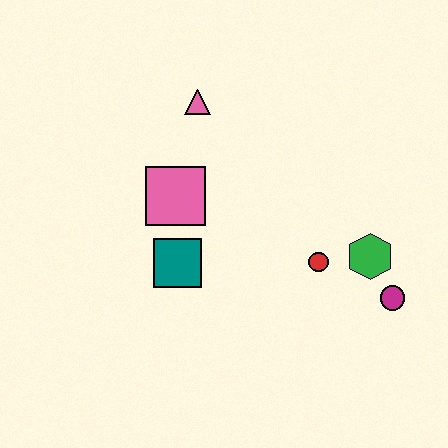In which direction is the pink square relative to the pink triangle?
The pink square is below the pink triangle.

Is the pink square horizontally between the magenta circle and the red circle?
No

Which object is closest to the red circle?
The green hexagon is closest to the red circle.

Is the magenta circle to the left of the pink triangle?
No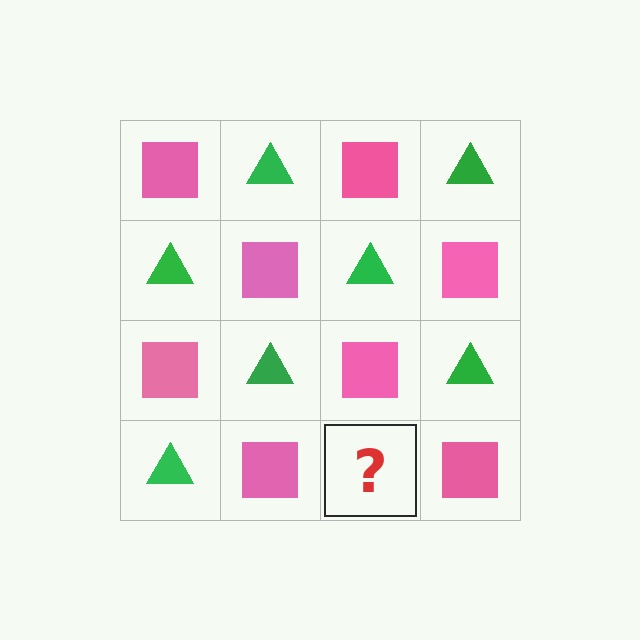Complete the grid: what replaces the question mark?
The question mark should be replaced with a green triangle.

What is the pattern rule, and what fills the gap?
The rule is that it alternates pink square and green triangle in a checkerboard pattern. The gap should be filled with a green triangle.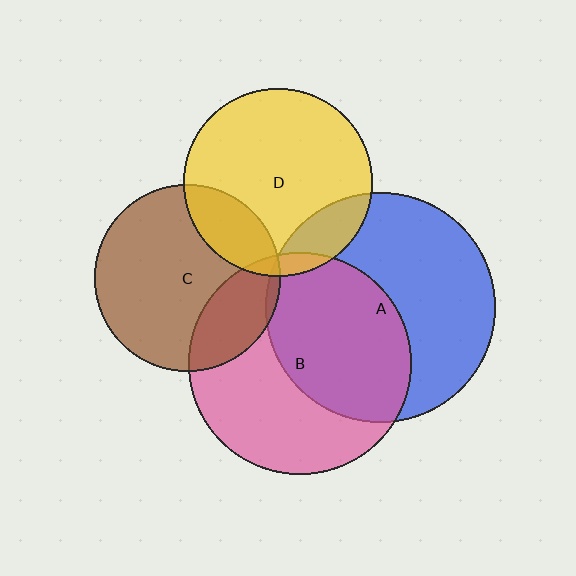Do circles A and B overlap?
Yes.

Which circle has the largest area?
Circle A (blue).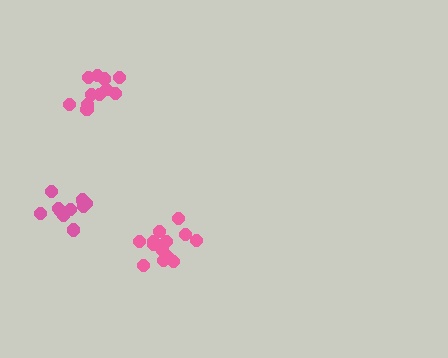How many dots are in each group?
Group 1: 11 dots, Group 2: 13 dots, Group 3: 11 dots (35 total).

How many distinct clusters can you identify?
There are 3 distinct clusters.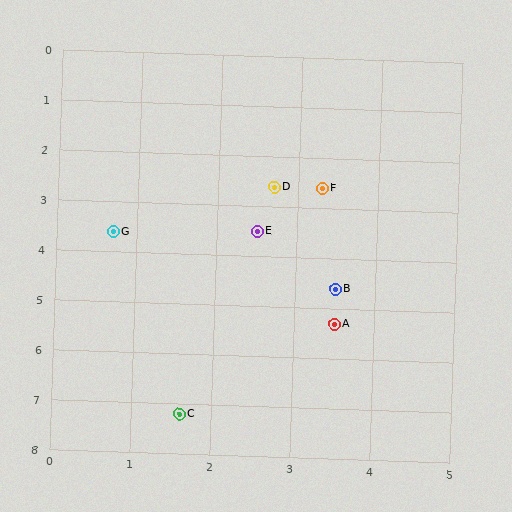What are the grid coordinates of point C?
Point C is at approximately (1.6, 7.2).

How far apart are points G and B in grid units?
Points G and B are about 3.0 grid units apart.